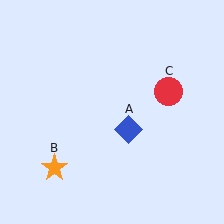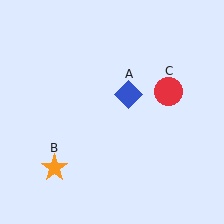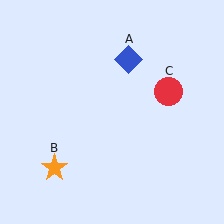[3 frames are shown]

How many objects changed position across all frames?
1 object changed position: blue diamond (object A).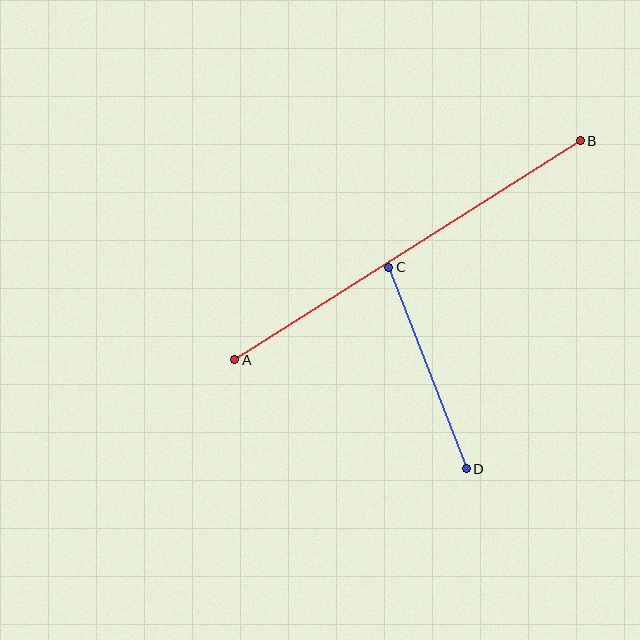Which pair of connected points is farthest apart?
Points A and B are farthest apart.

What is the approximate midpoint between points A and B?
The midpoint is at approximately (407, 250) pixels.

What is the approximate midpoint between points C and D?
The midpoint is at approximately (427, 368) pixels.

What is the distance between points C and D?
The distance is approximately 216 pixels.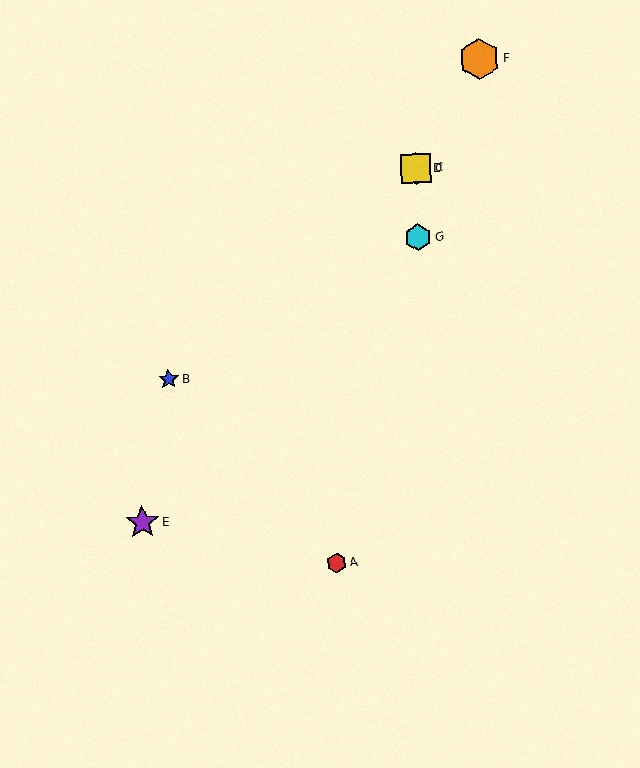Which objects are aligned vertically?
Objects C, D, G are aligned vertically.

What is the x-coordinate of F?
Object F is at x≈479.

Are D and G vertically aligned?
Yes, both are at x≈416.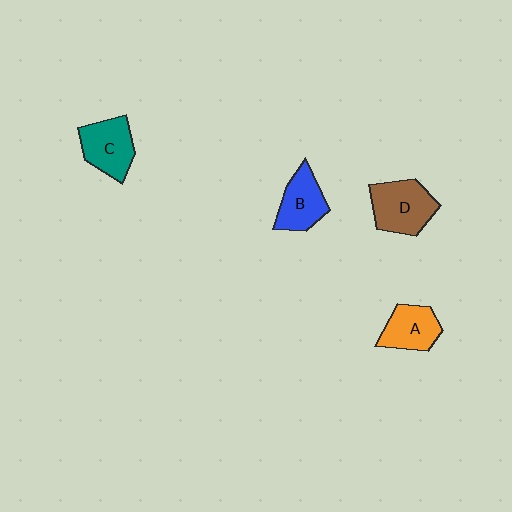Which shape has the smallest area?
Shape A (orange).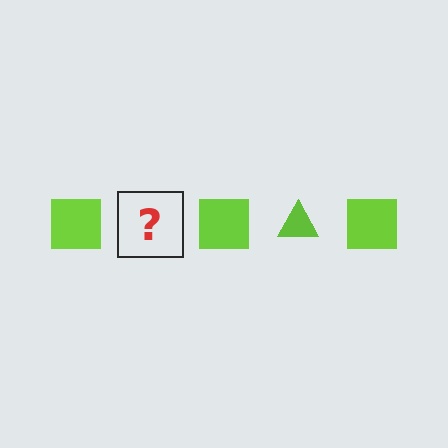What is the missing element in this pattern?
The missing element is a lime triangle.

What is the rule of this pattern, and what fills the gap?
The rule is that the pattern cycles through square, triangle shapes in lime. The gap should be filled with a lime triangle.